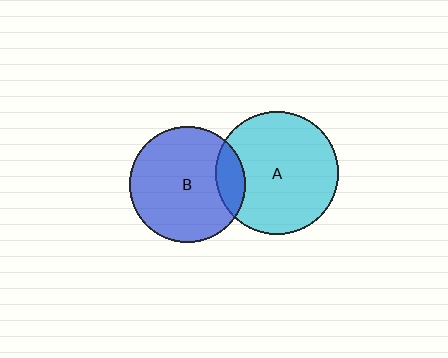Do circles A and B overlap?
Yes.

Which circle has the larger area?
Circle A (cyan).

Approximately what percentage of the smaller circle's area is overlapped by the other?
Approximately 15%.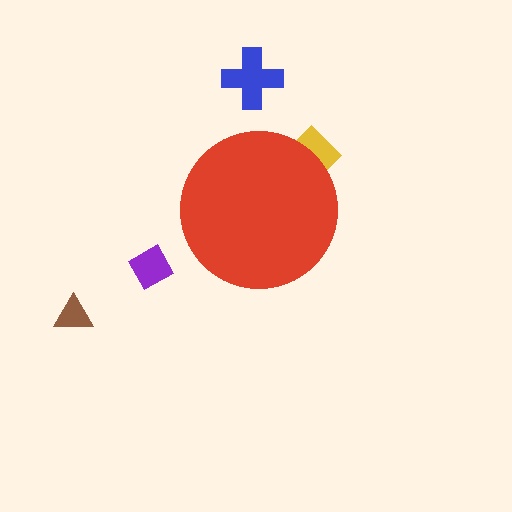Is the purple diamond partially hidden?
No, the purple diamond is fully visible.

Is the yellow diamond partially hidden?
Yes, the yellow diamond is partially hidden behind the red circle.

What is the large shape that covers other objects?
A red circle.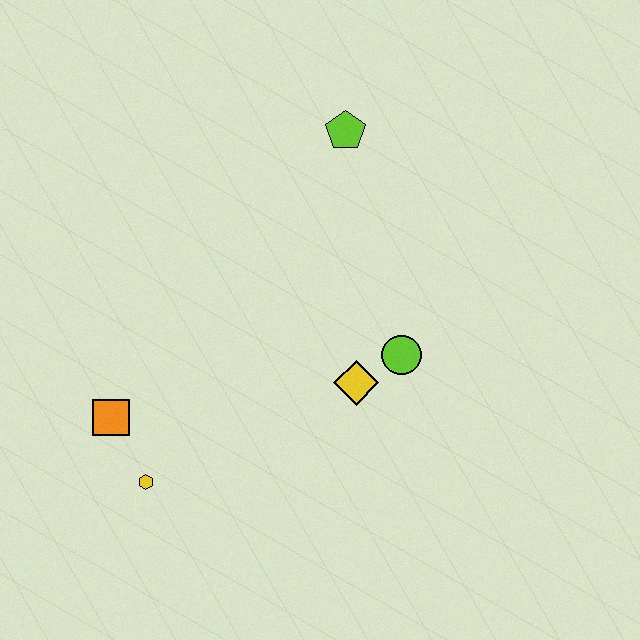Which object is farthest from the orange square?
The lime pentagon is farthest from the orange square.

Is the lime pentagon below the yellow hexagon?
No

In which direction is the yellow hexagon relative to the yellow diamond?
The yellow hexagon is to the left of the yellow diamond.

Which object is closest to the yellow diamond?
The lime circle is closest to the yellow diamond.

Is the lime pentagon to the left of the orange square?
No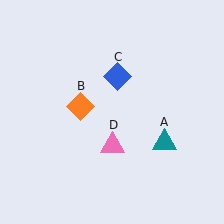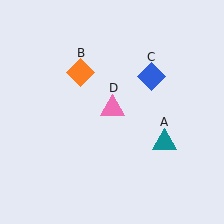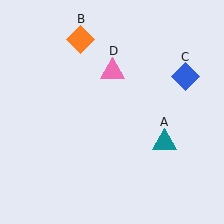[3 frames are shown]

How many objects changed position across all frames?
3 objects changed position: orange diamond (object B), blue diamond (object C), pink triangle (object D).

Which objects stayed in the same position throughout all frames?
Teal triangle (object A) remained stationary.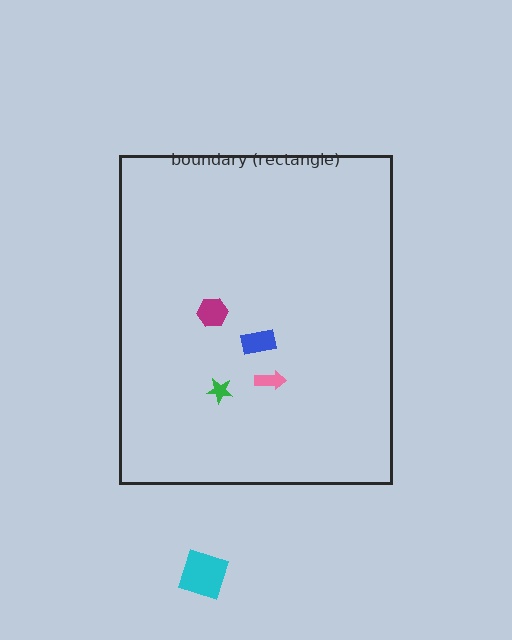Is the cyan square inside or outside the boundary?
Outside.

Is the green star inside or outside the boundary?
Inside.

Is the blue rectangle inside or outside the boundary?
Inside.